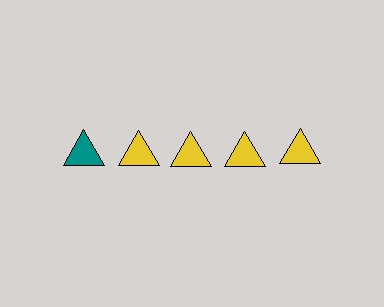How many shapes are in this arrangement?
There are 5 shapes arranged in a grid pattern.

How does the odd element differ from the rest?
It has a different color: teal instead of yellow.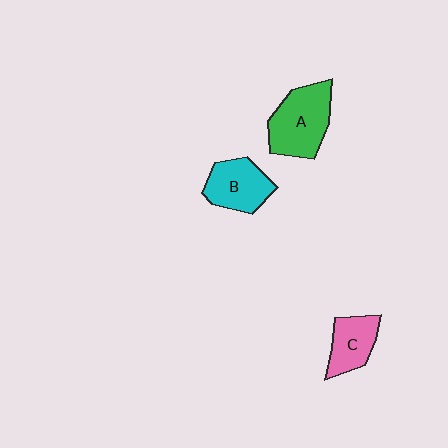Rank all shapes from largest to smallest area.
From largest to smallest: A (green), B (cyan), C (pink).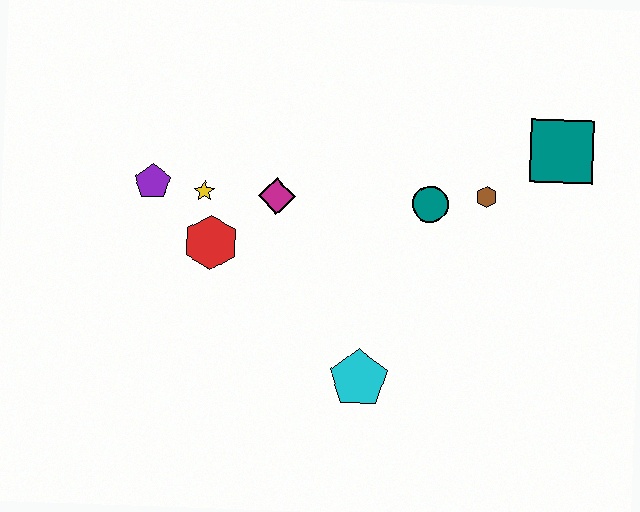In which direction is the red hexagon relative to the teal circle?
The red hexagon is to the left of the teal circle.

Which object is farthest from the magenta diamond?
The teal square is farthest from the magenta diamond.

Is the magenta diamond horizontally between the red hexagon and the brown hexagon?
Yes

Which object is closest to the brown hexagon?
The teal circle is closest to the brown hexagon.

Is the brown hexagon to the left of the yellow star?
No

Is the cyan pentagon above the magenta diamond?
No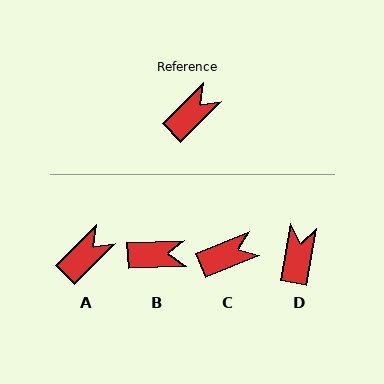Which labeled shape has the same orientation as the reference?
A.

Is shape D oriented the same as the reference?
No, it is off by about 36 degrees.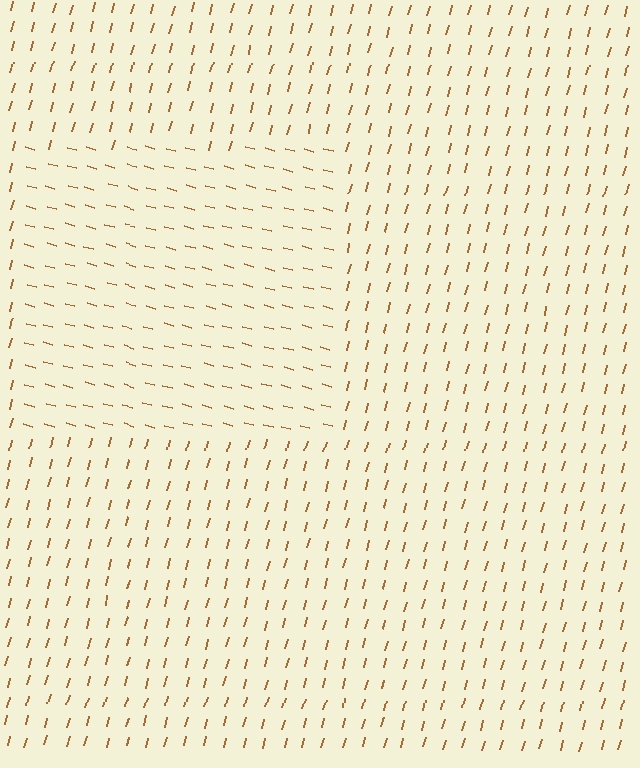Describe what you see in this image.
The image is filled with small brown line segments. A rectangle region in the image has lines oriented differently from the surrounding lines, creating a visible texture boundary.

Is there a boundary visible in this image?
Yes, there is a texture boundary formed by a change in line orientation.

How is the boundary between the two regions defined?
The boundary is defined purely by a change in line orientation (approximately 89 degrees difference). All lines are the same color and thickness.